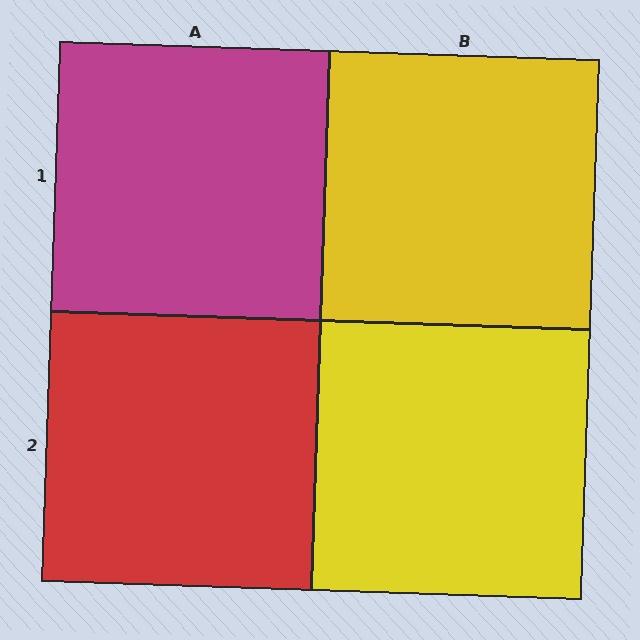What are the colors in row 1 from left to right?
Magenta, yellow.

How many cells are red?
1 cell is red.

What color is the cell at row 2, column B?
Yellow.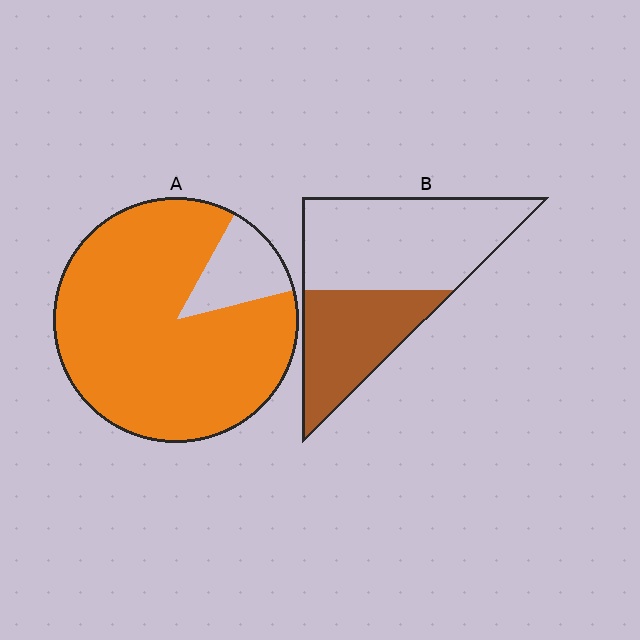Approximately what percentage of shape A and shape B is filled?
A is approximately 85% and B is approximately 40%.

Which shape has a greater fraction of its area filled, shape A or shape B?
Shape A.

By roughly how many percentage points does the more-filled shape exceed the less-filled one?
By roughly 50 percentage points (A over B).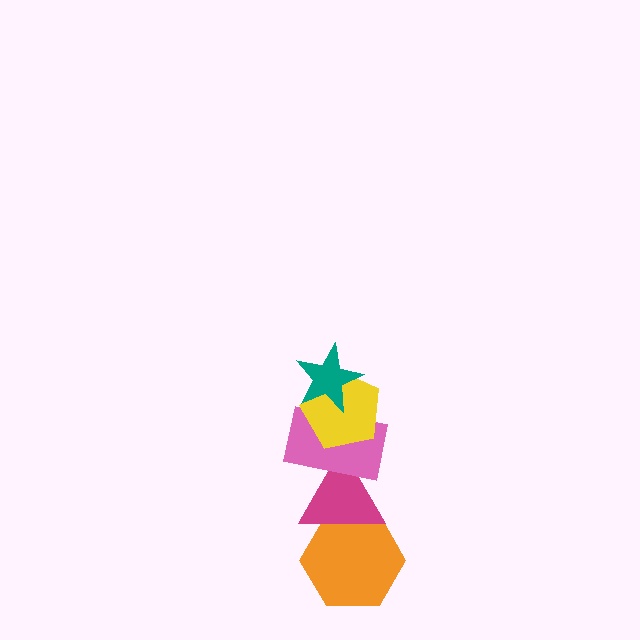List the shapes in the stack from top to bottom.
From top to bottom: the teal star, the yellow pentagon, the pink rectangle, the magenta triangle, the orange hexagon.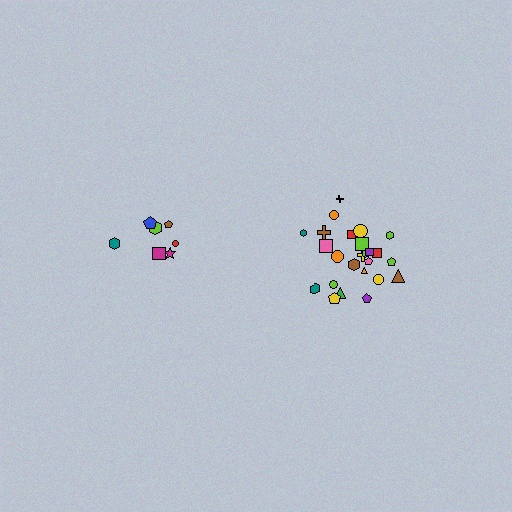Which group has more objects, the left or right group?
The right group.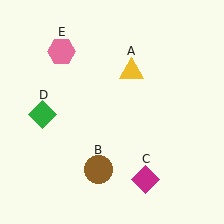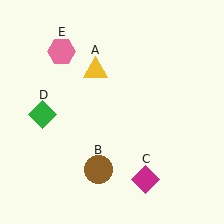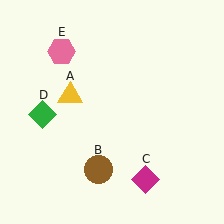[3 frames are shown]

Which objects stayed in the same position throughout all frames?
Brown circle (object B) and magenta diamond (object C) and green diamond (object D) and pink hexagon (object E) remained stationary.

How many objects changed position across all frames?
1 object changed position: yellow triangle (object A).